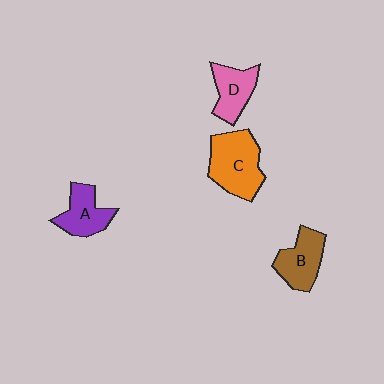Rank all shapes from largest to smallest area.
From largest to smallest: C (orange), B (brown), A (purple), D (pink).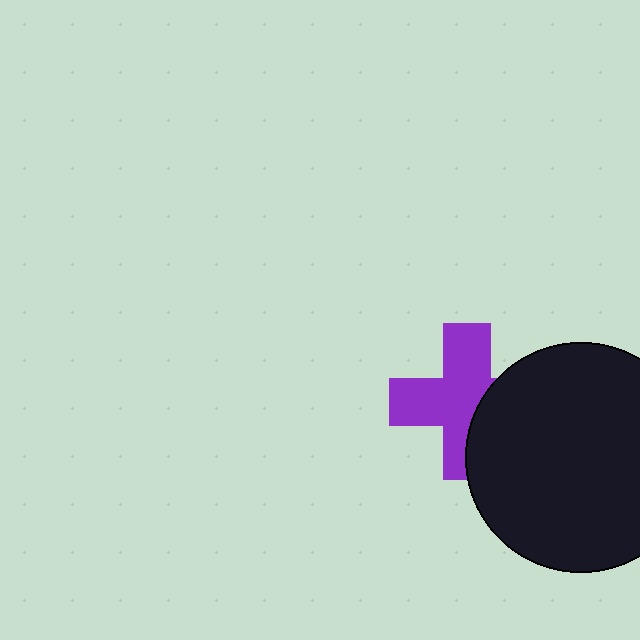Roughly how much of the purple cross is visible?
About half of it is visible (roughly 65%).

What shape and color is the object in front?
The object in front is a black circle.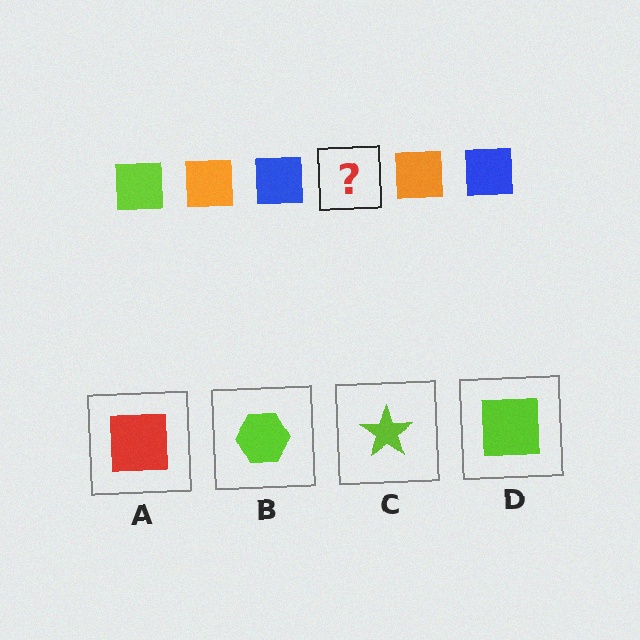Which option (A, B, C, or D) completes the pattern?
D.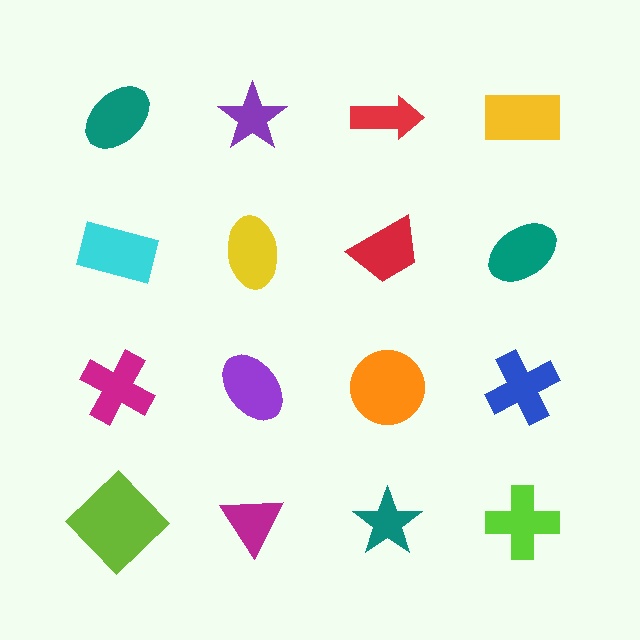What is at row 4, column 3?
A teal star.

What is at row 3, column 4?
A blue cross.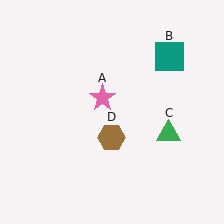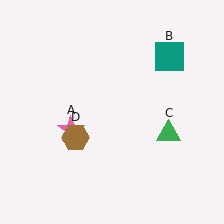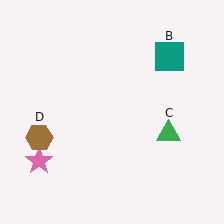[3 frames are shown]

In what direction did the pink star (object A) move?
The pink star (object A) moved down and to the left.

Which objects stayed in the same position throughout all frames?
Teal square (object B) and green triangle (object C) remained stationary.